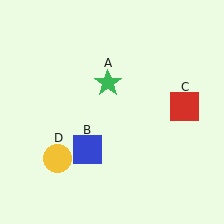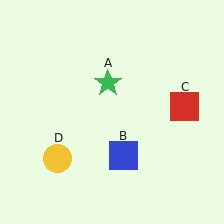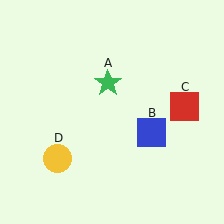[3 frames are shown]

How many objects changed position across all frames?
1 object changed position: blue square (object B).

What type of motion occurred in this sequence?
The blue square (object B) rotated counterclockwise around the center of the scene.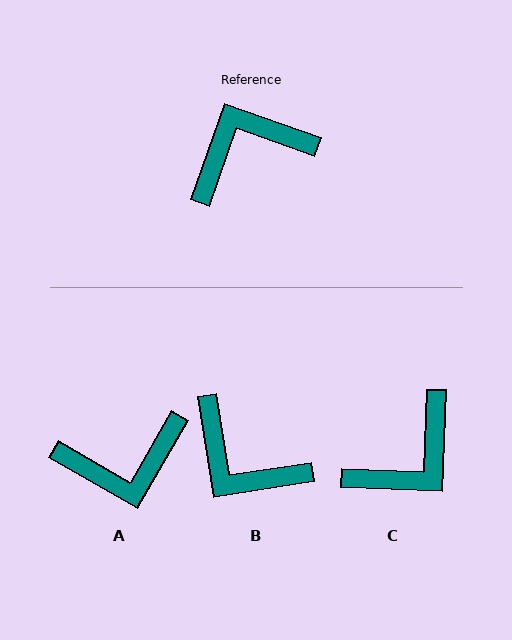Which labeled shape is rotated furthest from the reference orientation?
A, about 169 degrees away.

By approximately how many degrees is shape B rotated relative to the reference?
Approximately 118 degrees counter-clockwise.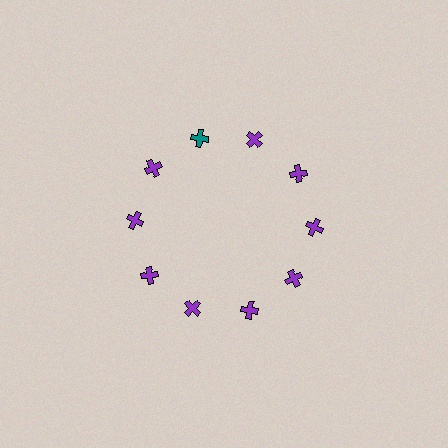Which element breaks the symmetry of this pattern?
The teal cross at roughly the 11 o'clock position breaks the symmetry. All other shapes are purple crosses.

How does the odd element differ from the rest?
It has a different color: teal instead of purple.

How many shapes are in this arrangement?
There are 10 shapes arranged in a ring pattern.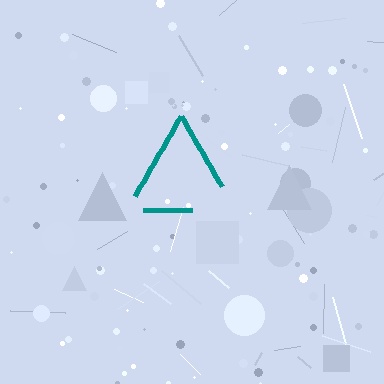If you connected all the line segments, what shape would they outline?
They would outline a triangle.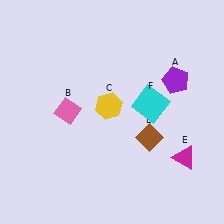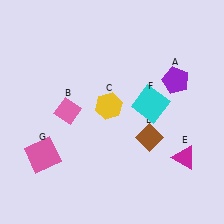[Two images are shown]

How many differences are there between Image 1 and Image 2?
There is 1 difference between the two images.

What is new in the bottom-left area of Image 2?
A pink square (G) was added in the bottom-left area of Image 2.